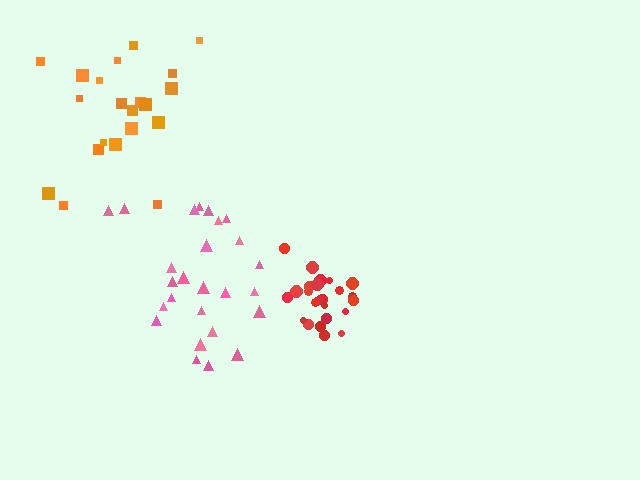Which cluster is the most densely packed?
Red.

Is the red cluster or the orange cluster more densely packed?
Red.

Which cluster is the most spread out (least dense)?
Orange.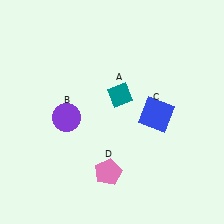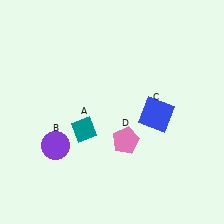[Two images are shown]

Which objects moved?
The objects that moved are: the teal diamond (A), the purple circle (B), the pink pentagon (D).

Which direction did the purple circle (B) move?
The purple circle (B) moved down.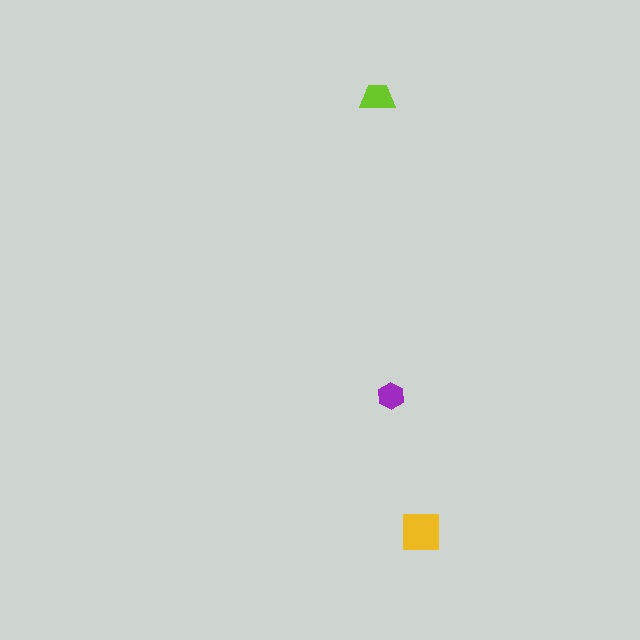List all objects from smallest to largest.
The purple hexagon, the lime trapezoid, the yellow square.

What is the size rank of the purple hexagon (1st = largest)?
3rd.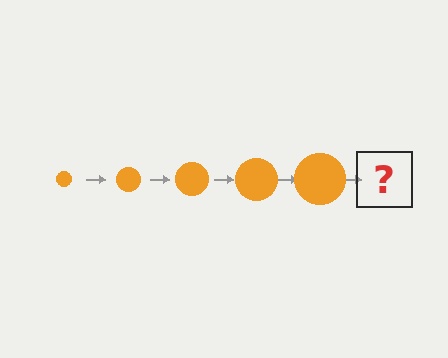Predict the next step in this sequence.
The next step is an orange circle, larger than the previous one.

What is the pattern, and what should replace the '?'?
The pattern is that the circle gets progressively larger each step. The '?' should be an orange circle, larger than the previous one.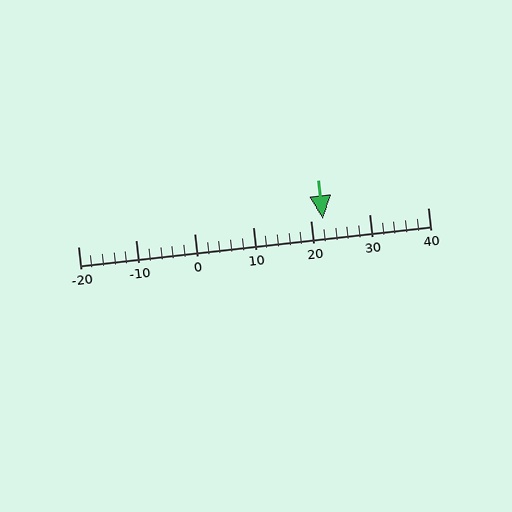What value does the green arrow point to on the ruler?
The green arrow points to approximately 22.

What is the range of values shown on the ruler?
The ruler shows values from -20 to 40.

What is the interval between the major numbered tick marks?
The major tick marks are spaced 10 units apart.